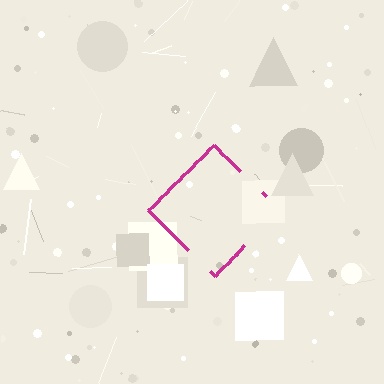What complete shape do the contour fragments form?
The contour fragments form a diamond.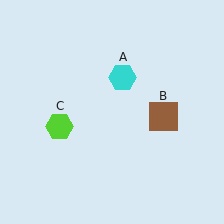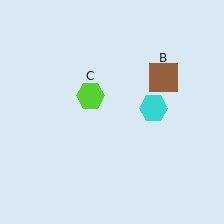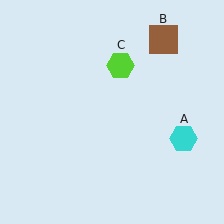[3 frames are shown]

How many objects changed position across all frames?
3 objects changed position: cyan hexagon (object A), brown square (object B), lime hexagon (object C).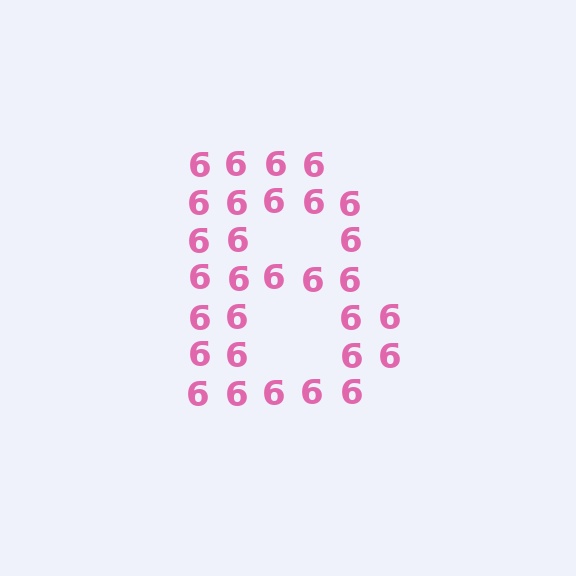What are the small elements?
The small elements are digit 6's.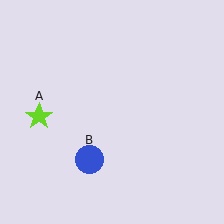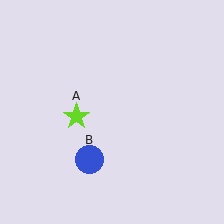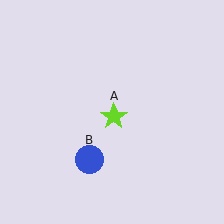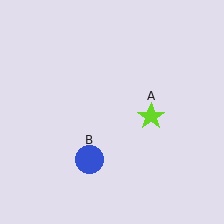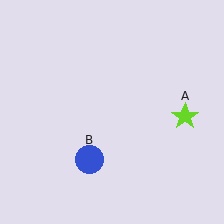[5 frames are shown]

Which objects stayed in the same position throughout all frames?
Blue circle (object B) remained stationary.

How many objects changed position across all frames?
1 object changed position: lime star (object A).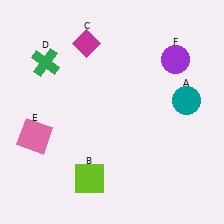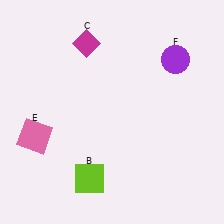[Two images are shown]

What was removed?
The green cross (D), the teal circle (A) were removed in Image 2.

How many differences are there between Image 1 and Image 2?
There are 2 differences between the two images.